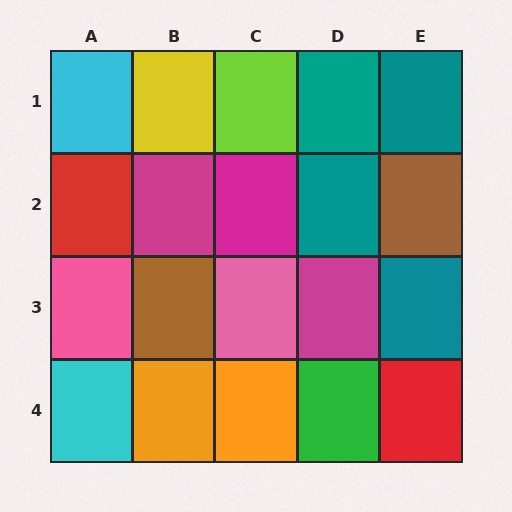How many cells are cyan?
2 cells are cyan.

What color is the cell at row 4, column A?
Cyan.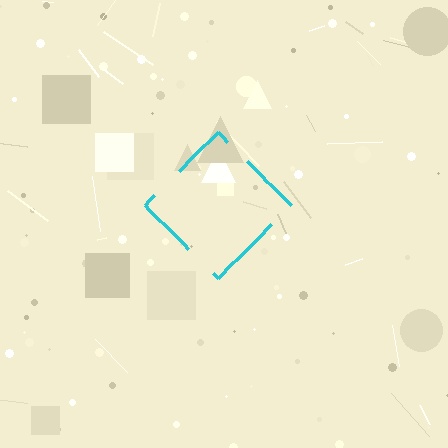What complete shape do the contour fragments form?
The contour fragments form a diamond.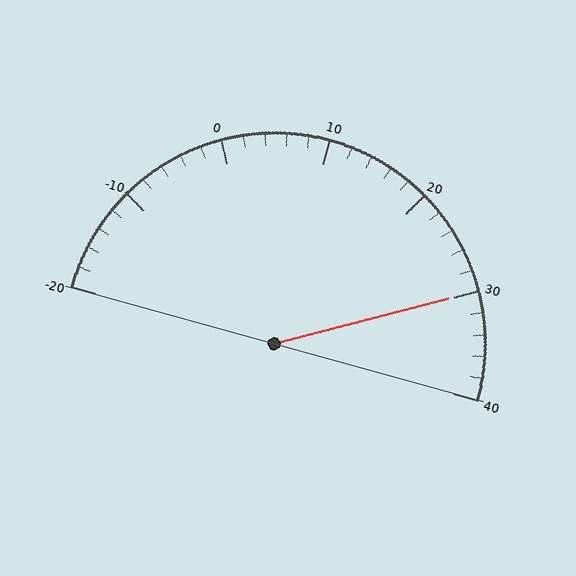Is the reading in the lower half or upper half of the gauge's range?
The reading is in the upper half of the range (-20 to 40).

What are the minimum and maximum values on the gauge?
The gauge ranges from -20 to 40.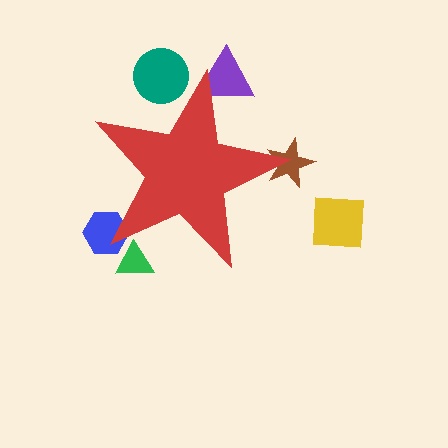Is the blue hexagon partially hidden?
Yes, the blue hexagon is partially hidden behind the red star.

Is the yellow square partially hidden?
No, the yellow square is fully visible.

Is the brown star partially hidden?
Yes, the brown star is partially hidden behind the red star.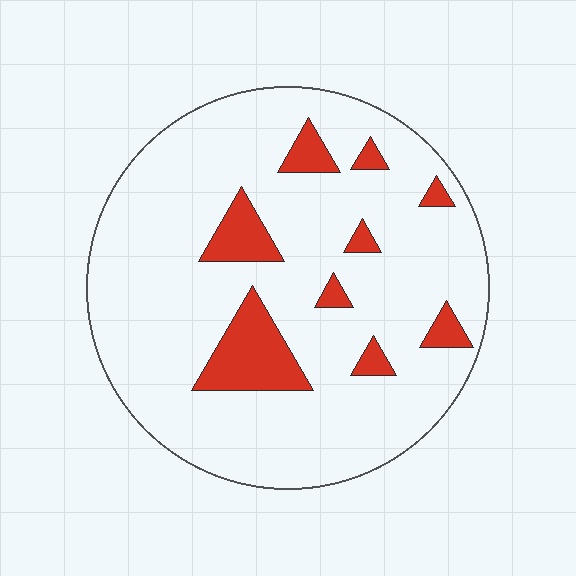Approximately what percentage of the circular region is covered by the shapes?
Approximately 15%.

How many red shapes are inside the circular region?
9.